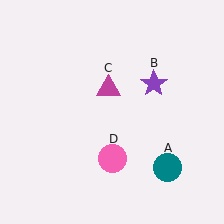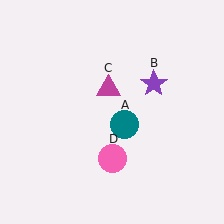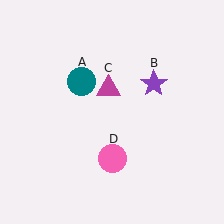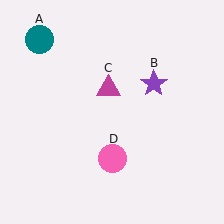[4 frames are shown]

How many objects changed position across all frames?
1 object changed position: teal circle (object A).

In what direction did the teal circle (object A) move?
The teal circle (object A) moved up and to the left.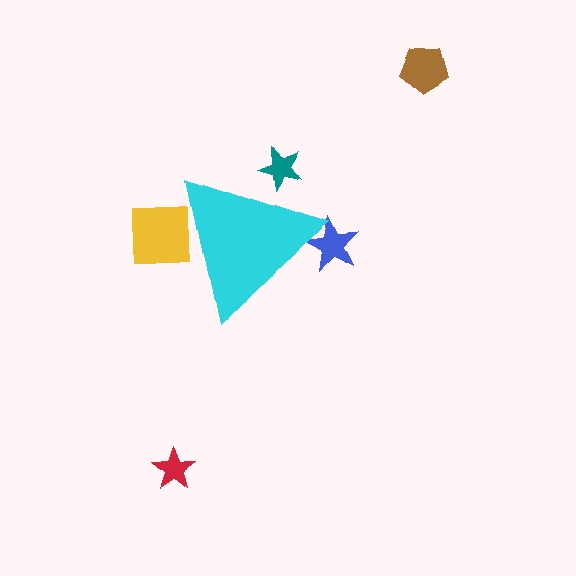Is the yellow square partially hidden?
Yes, the yellow square is partially hidden behind the cyan triangle.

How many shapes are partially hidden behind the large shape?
3 shapes are partially hidden.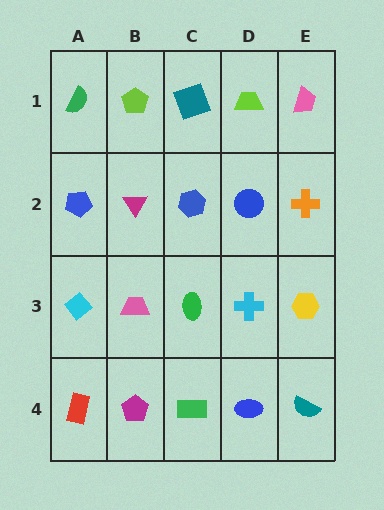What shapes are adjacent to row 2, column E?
A pink trapezoid (row 1, column E), a yellow hexagon (row 3, column E), a blue circle (row 2, column D).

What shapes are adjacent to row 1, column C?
A blue hexagon (row 2, column C), a lime pentagon (row 1, column B), a lime trapezoid (row 1, column D).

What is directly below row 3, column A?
A red rectangle.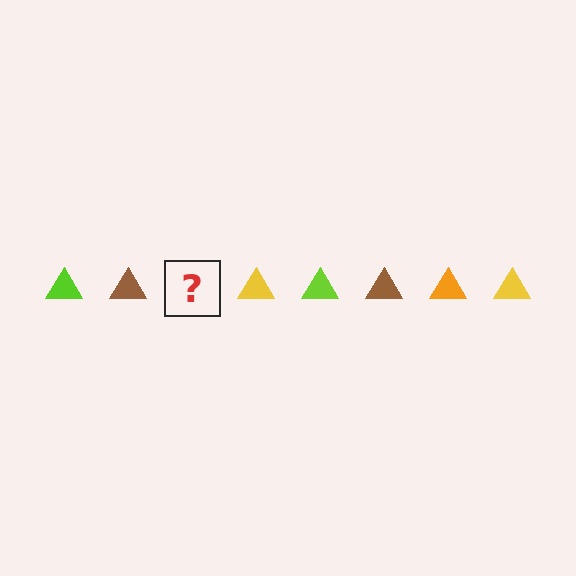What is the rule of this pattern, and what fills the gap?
The rule is that the pattern cycles through lime, brown, orange, yellow triangles. The gap should be filled with an orange triangle.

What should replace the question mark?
The question mark should be replaced with an orange triangle.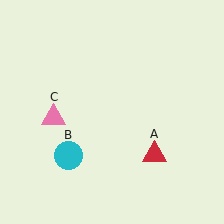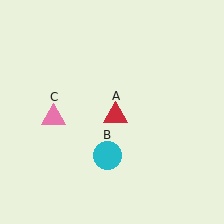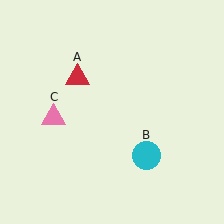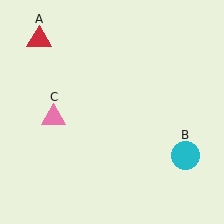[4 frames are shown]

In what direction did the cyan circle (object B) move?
The cyan circle (object B) moved right.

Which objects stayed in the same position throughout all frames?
Pink triangle (object C) remained stationary.